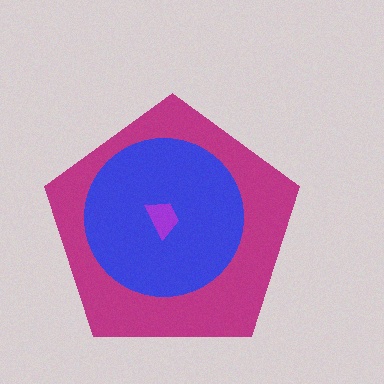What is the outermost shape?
The magenta pentagon.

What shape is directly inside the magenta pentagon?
The blue circle.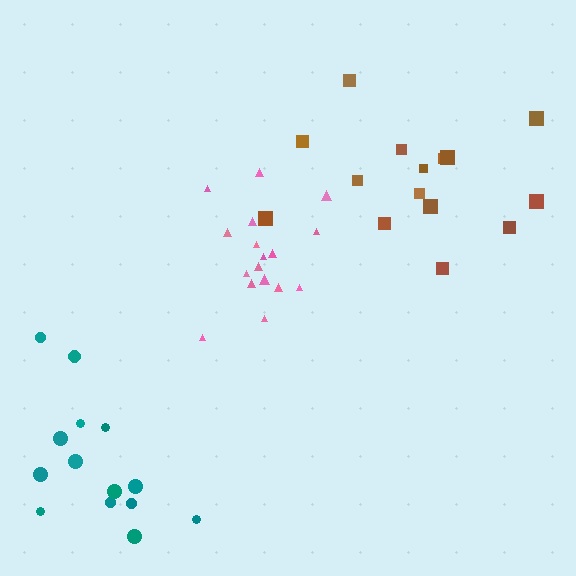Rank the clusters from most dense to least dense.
pink, brown, teal.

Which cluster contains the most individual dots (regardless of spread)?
Pink (17).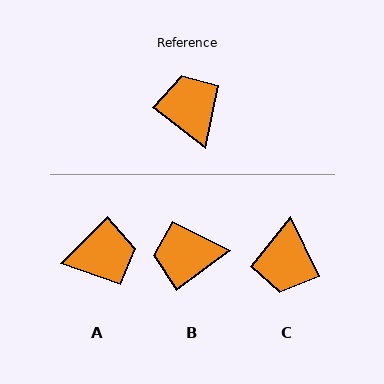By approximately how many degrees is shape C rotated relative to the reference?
Approximately 153 degrees counter-clockwise.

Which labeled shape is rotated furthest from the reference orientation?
C, about 153 degrees away.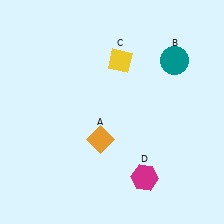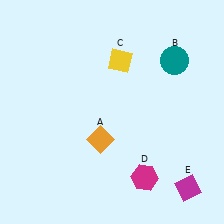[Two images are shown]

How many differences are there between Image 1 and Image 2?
There is 1 difference between the two images.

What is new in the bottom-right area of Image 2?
A magenta diamond (E) was added in the bottom-right area of Image 2.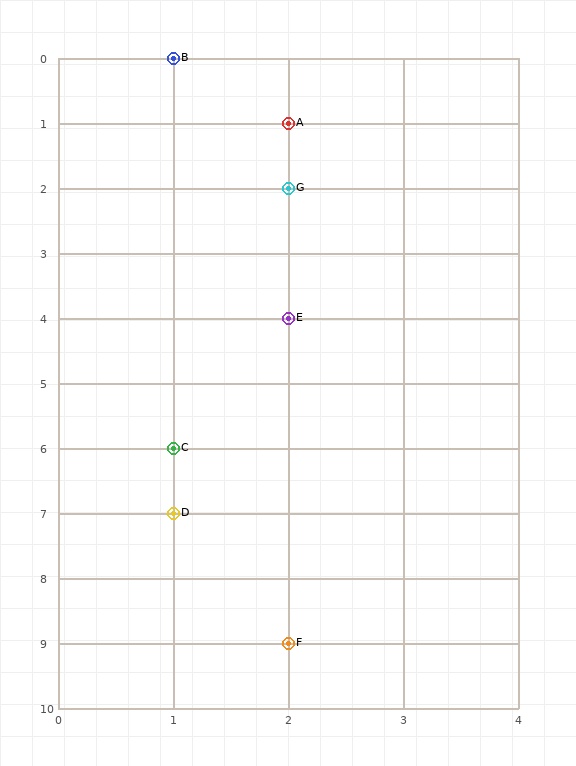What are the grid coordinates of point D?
Point D is at grid coordinates (1, 7).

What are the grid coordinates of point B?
Point B is at grid coordinates (1, 0).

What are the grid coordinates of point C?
Point C is at grid coordinates (1, 6).